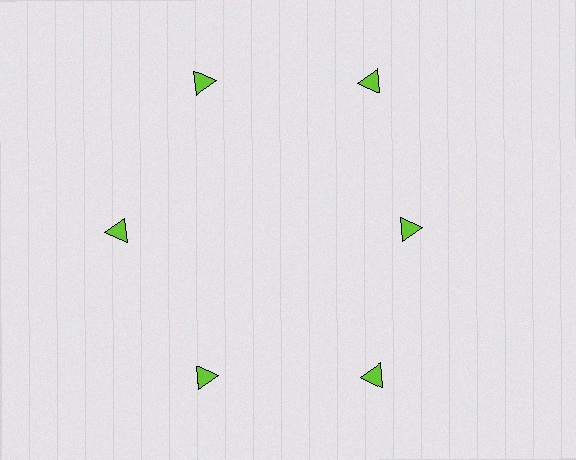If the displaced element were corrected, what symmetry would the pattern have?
It would have 6-fold rotational symmetry — the pattern would map onto itself every 60 degrees.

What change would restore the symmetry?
The symmetry would be restored by moving it outward, back onto the ring so that all 6 triangles sit at equal angles and equal distance from the center.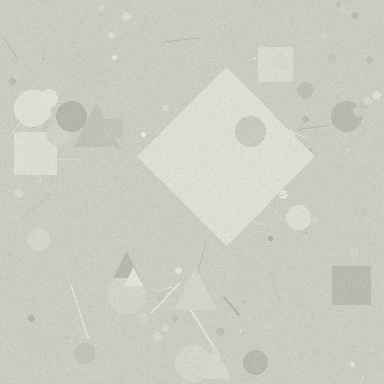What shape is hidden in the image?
A diamond is hidden in the image.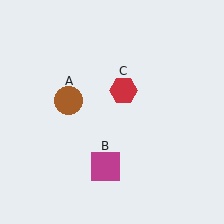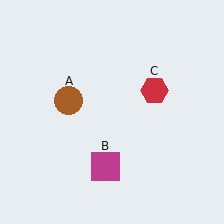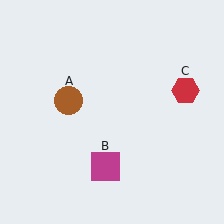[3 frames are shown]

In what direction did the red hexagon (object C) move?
The red hexagon (object C) moved right.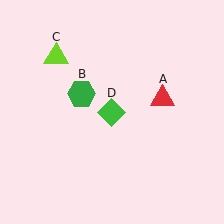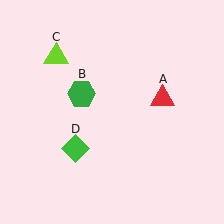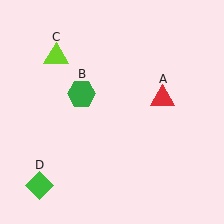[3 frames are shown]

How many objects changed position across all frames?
1 object changed position: green diamond (object D).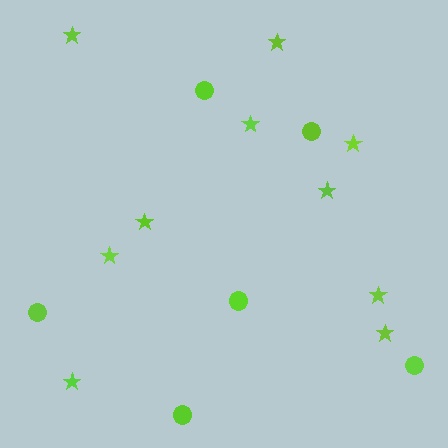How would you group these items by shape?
There are 2 groups: one group of circles (6) and one group of stars (10).